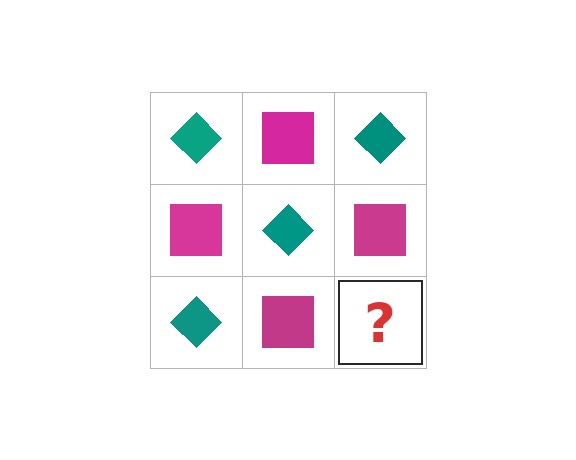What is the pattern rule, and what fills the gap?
The rule is that it alternates teal diamond and magenta square in a checkerboard pattern. The gap should be filled with a teal diamond.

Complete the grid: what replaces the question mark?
The question mark should be replaced with a teal diamond.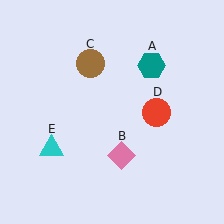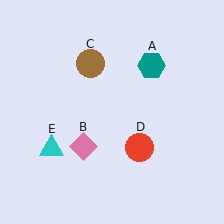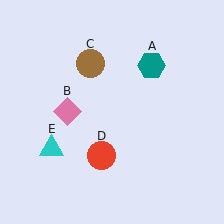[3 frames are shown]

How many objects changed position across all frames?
2 objects changed position: pink diamond (object B), red circle (object D).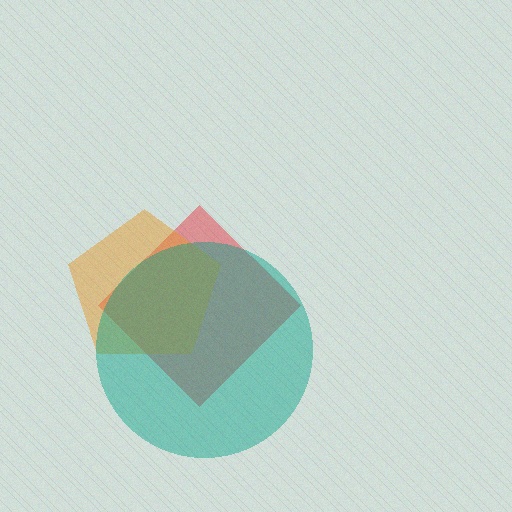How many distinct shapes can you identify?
There are 3 distinct shapes: a red diamond, an orange pentagon, a teal circle.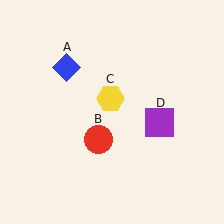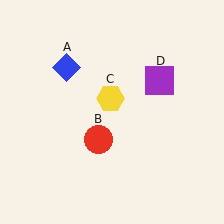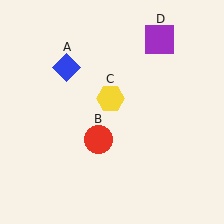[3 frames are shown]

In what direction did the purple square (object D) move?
The purple square (object D) moved up.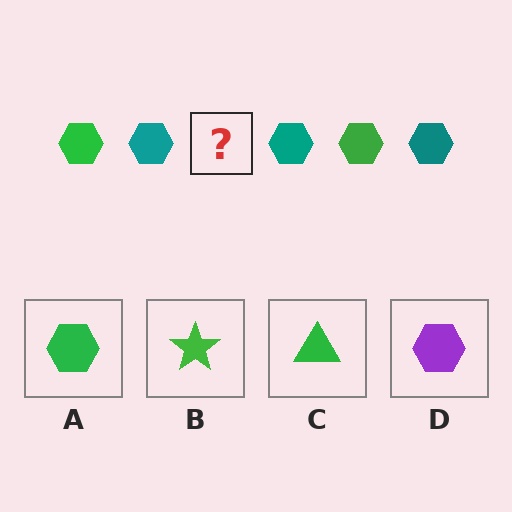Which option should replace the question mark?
Option A.